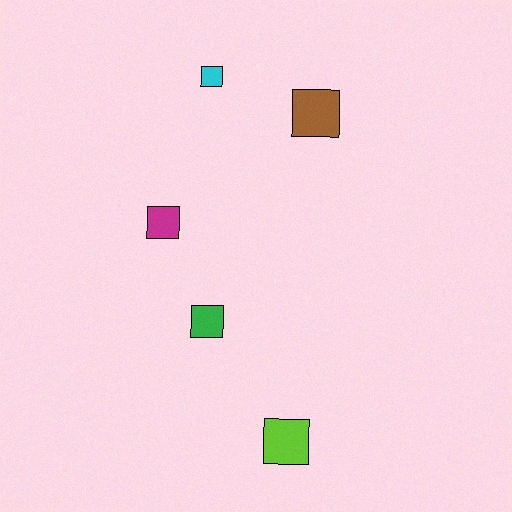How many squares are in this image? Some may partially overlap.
There are 5 squares.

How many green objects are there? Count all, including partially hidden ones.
There is 1 green object.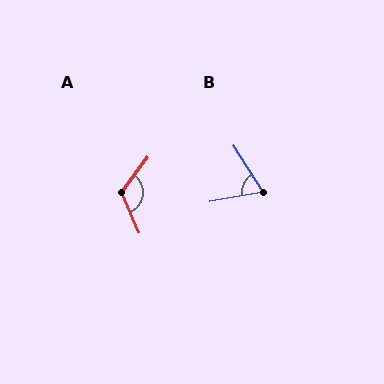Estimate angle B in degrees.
Approximately 68 degrees.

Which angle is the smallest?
B, at approximately 68 degrees.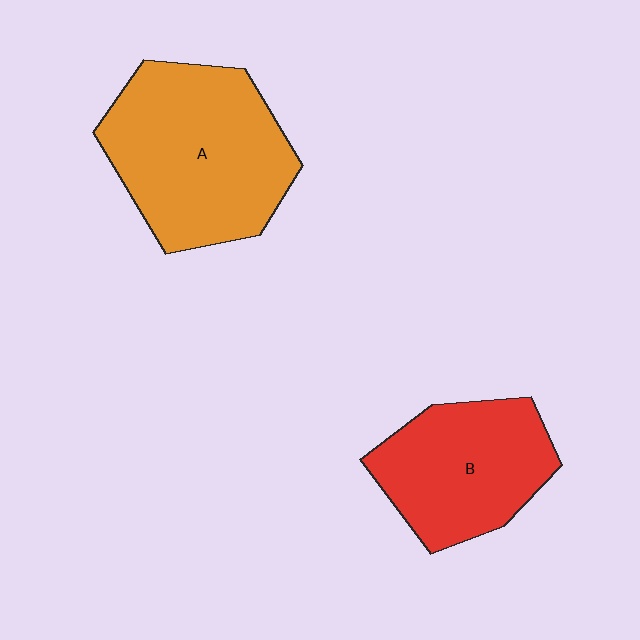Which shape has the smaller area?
Shape B (red).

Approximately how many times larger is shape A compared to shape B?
Approximately 1.4 times.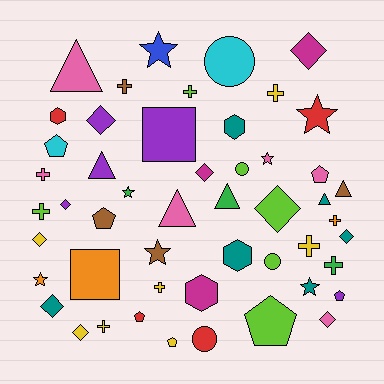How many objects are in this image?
There are 50 objects.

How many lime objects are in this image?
There are 6 lime objects.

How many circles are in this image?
There are 4 circles.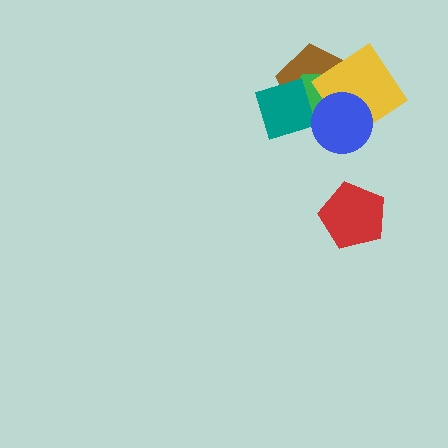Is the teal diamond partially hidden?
Yes, it is partially covered by another shape.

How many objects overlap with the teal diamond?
3 objects overlap with the teal diamond.